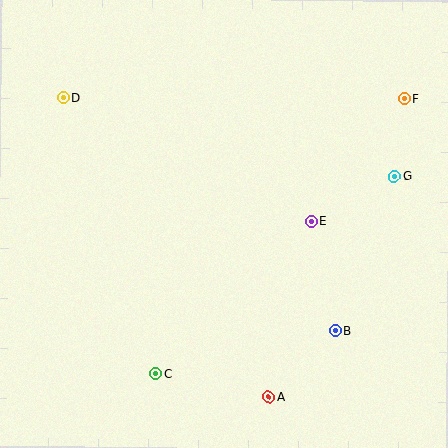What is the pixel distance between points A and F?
The distance between A and F is 327 pixels.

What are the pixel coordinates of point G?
Point G is at (394, 176).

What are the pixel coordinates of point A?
Point A is at (269, 397).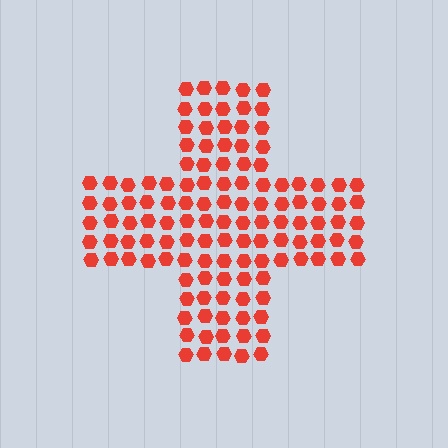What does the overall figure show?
The overall figure shows a cross.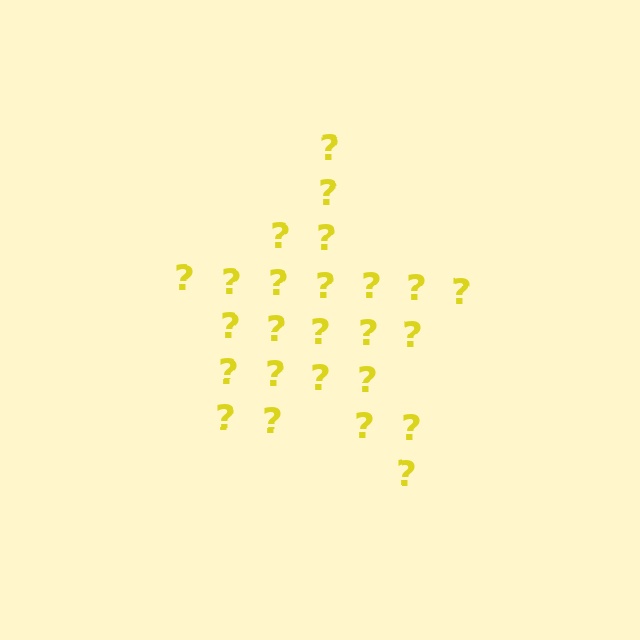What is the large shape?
The large shape is a star.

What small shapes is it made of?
It is made of small question marks.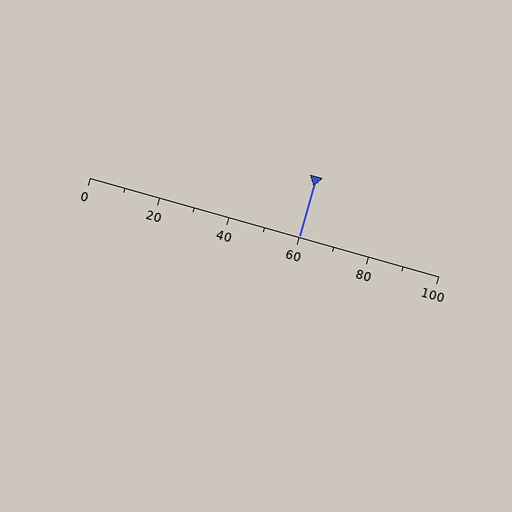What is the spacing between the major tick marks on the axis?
The major ticks are spaced 20 apart.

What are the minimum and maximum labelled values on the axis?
The axis runs from 0 to 100.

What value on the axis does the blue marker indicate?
The marker indicates approximately 60.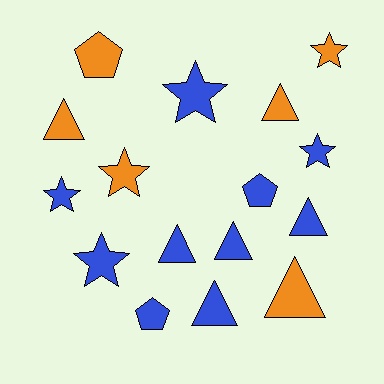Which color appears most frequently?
Blue, with 10 objects.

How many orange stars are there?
There are 2 orange stars.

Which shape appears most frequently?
Triangle, with 7 objects.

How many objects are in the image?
There are 16 objects.